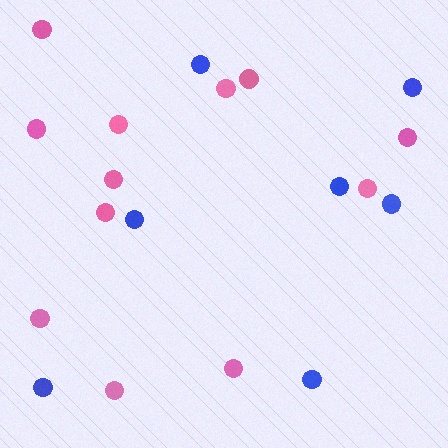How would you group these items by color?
There are 2 groups: one group of blue circles (7) and one group of pink circles (12).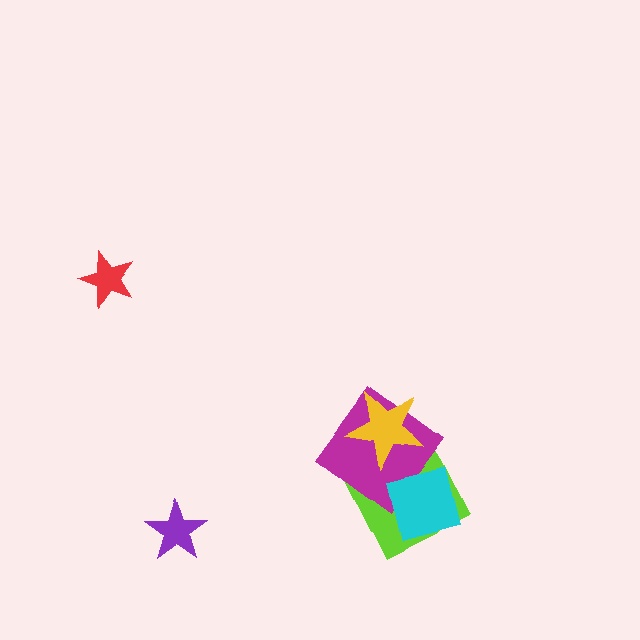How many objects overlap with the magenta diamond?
2 objects overlap with the magenta diamond.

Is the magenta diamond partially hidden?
Yes, it is partially covered by another shape.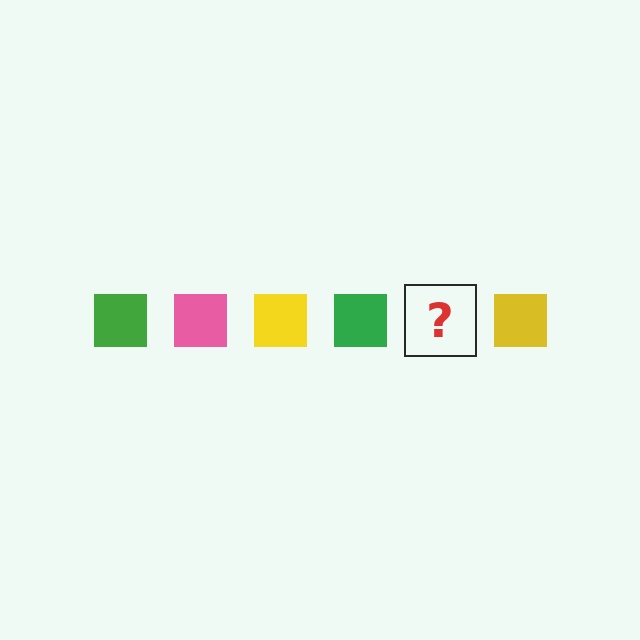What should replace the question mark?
The question mark should be replaced with a pink square.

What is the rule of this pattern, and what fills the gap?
The rule is that the pattern cycles through green, pink, yellow squares. The gap should be filled with a pink square.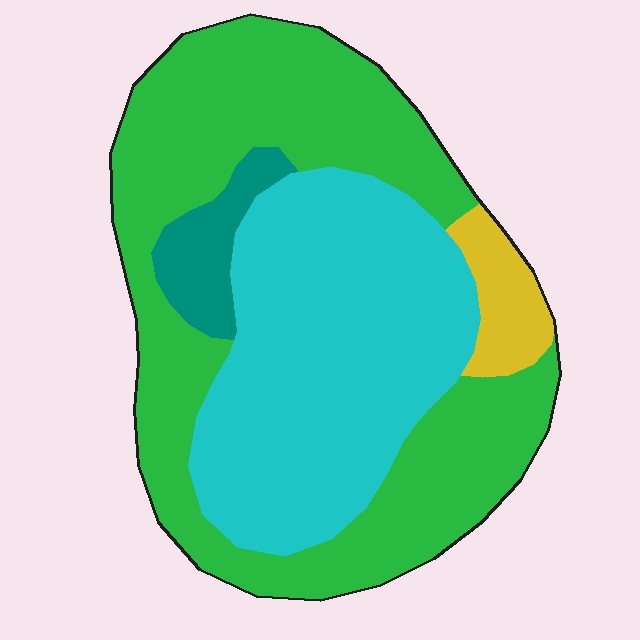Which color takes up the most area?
Green, at roughly 50%.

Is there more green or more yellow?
Green.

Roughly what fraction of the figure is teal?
Teal takes up less than a sixth of the figure.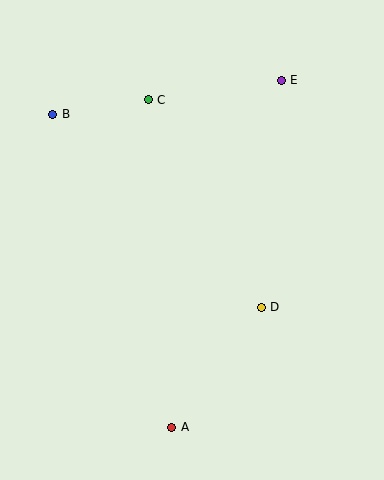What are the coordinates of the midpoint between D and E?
The midpoint between D and E is at (271, 194).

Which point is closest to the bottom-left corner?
Point A is closest to the bottom-left corner.